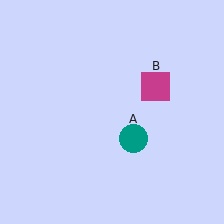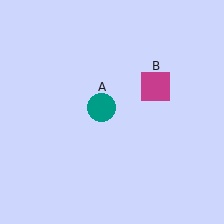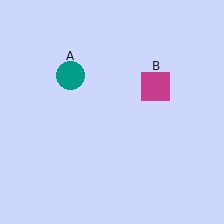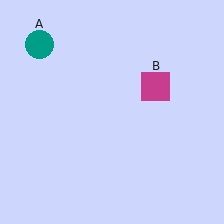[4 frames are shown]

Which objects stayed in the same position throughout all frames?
Magenta square (object B) remained stationary.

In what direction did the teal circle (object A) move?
The teal circle (object A) moved up and to the left.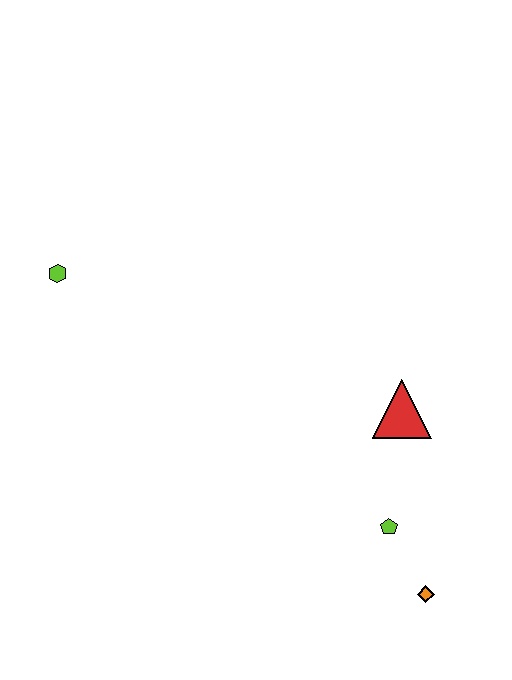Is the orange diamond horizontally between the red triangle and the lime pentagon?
No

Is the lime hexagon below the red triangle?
No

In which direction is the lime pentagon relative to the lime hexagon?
The lime pentagon is to the right of the lime hexagon.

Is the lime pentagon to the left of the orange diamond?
Yes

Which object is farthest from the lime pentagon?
The lime hexagon is farthest from the lime pentagon.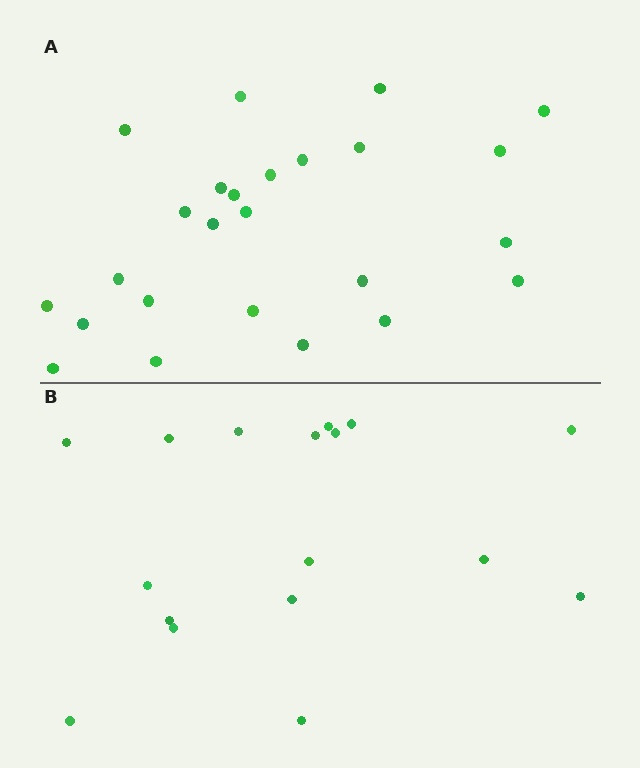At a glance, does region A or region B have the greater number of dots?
Region A (the top region) has more dots.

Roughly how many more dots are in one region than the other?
Region A has roughly 8 or so more dots than region B.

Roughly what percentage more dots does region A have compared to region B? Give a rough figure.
About 45% more.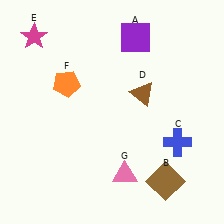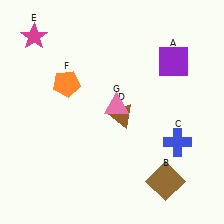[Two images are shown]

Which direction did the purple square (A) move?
The purple square (A) moved right.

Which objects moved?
The objects that moved are: the purple square (A), the brown triangle (D), the pink triangle (G).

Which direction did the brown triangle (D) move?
The brown triangle (D) moved down.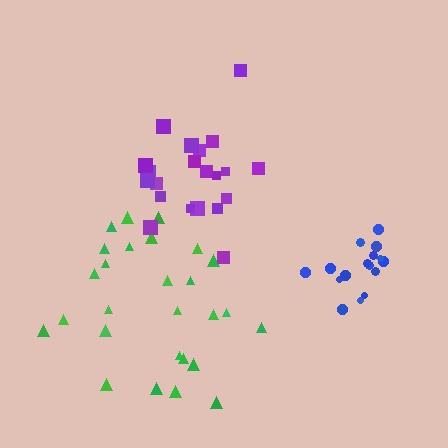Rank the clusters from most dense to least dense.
blue, purple, green.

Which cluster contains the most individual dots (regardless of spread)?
Green (27).